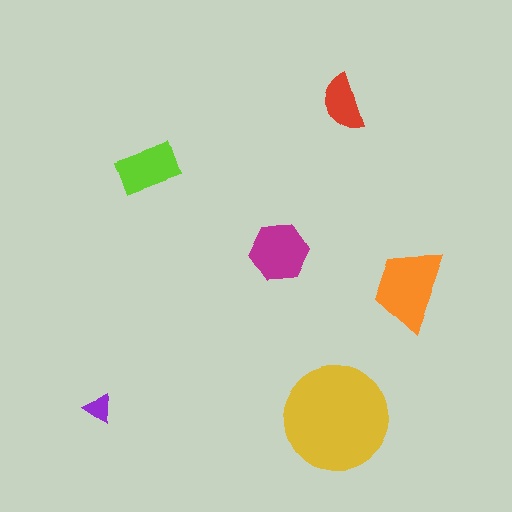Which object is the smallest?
The purple triangle.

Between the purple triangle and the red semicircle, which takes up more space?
The red semicircle.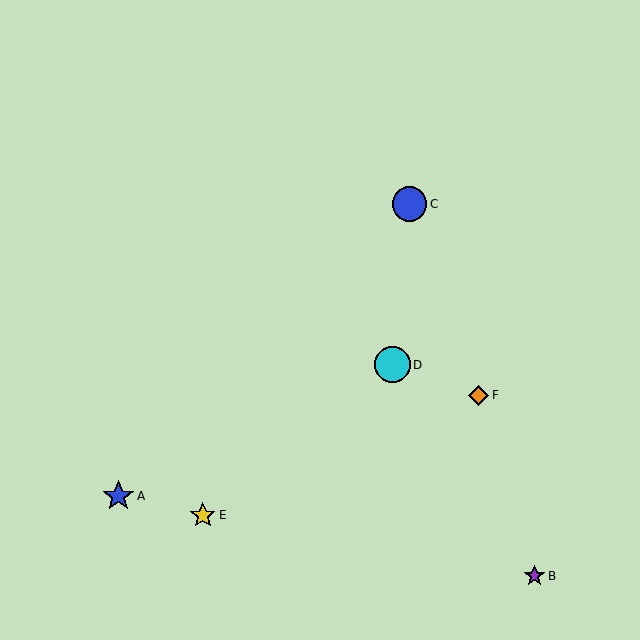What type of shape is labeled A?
Shape A is a blue star.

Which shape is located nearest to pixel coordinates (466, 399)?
The orange diamond (labeled F) at (478, 395) is nearest to that location.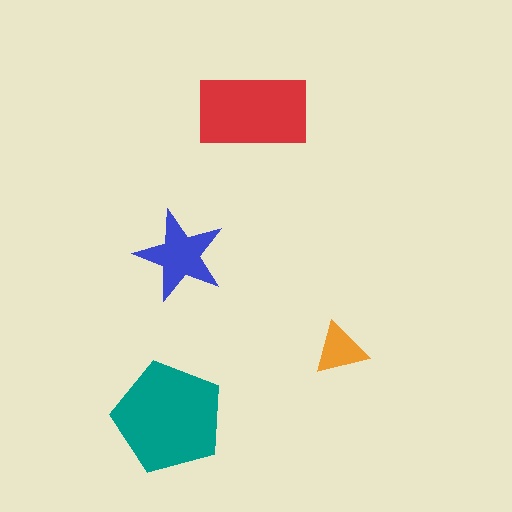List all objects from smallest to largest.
The orange triangle, the blue star, the red rectangle, the teal pentagon.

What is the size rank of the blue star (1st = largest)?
3rd.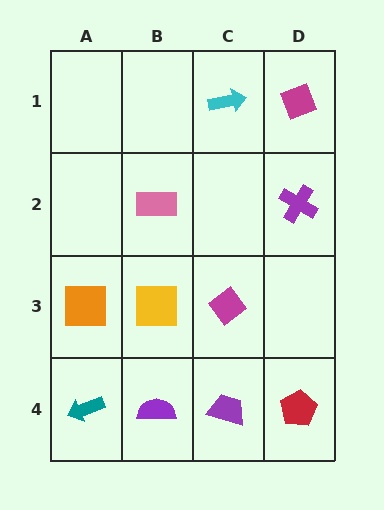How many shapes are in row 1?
2 shapes.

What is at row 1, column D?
A magenta diamond.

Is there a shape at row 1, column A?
No, that cell is empty.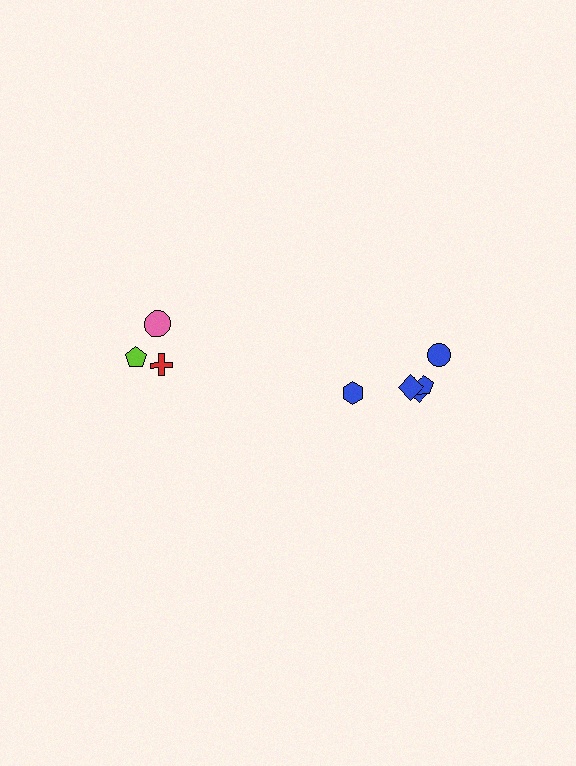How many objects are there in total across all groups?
There are 9 objects.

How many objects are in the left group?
There are 3 objects.